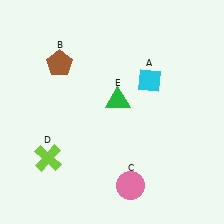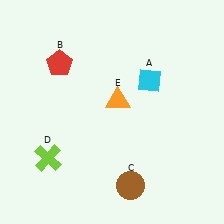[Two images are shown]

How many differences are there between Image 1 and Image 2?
There are 3 differences between the two images.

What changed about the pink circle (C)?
In Image 1, C is pink. In Image 2, it changed to brown.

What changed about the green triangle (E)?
In Image 1, E is green. In Image 2, it changed to orange.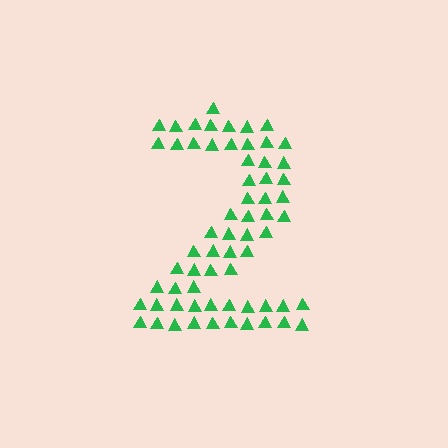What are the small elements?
The small elements are triangles.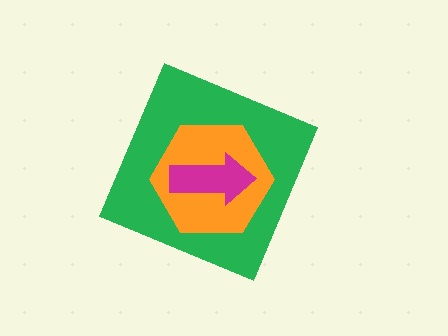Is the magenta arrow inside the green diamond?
Yes.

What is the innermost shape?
The magenta arrow.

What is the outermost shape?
The green diamond.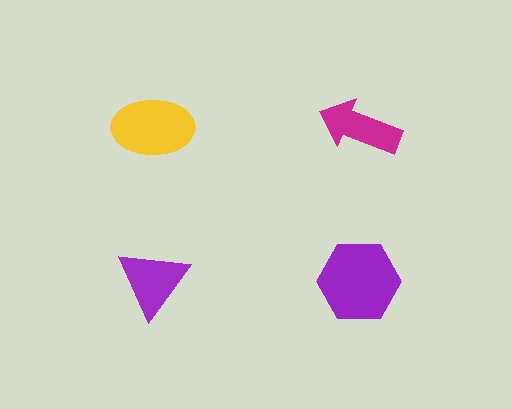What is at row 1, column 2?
A magenta arrow.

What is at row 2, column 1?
A purple triangle.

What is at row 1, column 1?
A yellow ellipse.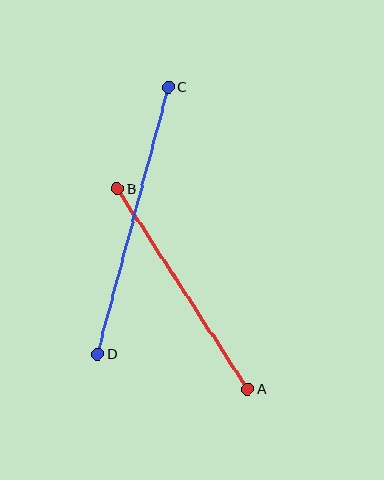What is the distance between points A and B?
The distance is approximately 239 pixels.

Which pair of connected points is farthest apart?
Points C and D are farthest apart.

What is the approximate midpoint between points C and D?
The midpoint is at approximately (133, 221) pixels.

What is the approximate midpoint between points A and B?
The midpoint is at approximately (183, 289) pixels.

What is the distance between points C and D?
The distance is approximately 276 pixels.